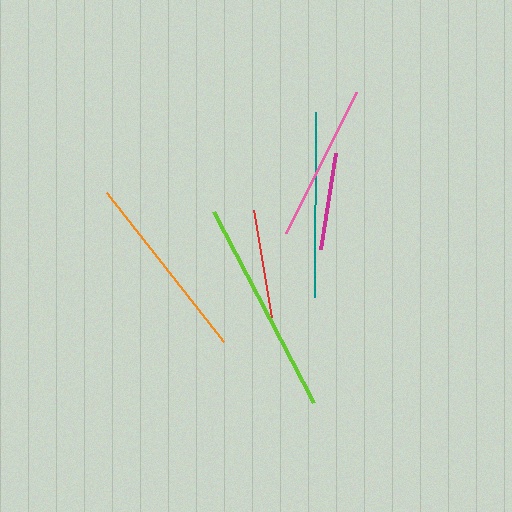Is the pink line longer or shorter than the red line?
The pink line is longer than the red line.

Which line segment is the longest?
The lime line is the longest at approximately 216 pixels.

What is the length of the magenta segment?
The magenta segment is approximately 97 pixels long.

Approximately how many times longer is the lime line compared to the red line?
The lime line is approximately 2.0 times the length of the red line.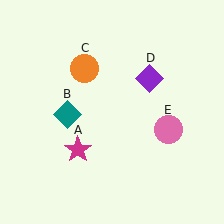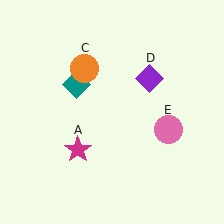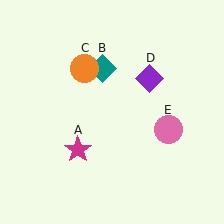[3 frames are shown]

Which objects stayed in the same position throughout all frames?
Magenta star (object A) and orange circle (object C) and purple diamond (object D) and pink circle (object E) remained stationary.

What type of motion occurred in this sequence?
The teal diamond (object B) rotated clockwise around the center of the scene.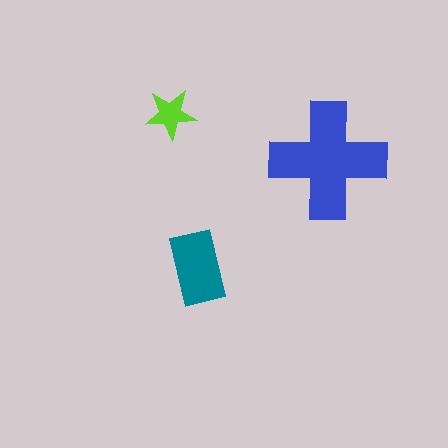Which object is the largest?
The blue cross.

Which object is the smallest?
The lime star.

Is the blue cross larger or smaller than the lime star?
Larger.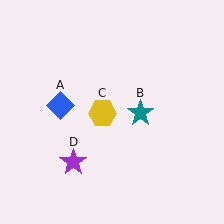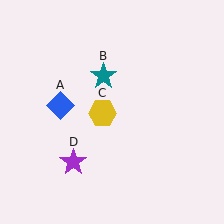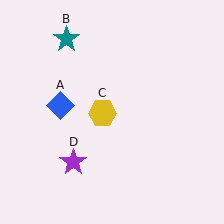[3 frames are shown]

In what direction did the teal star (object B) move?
The teal star (object B) moved up and to the left.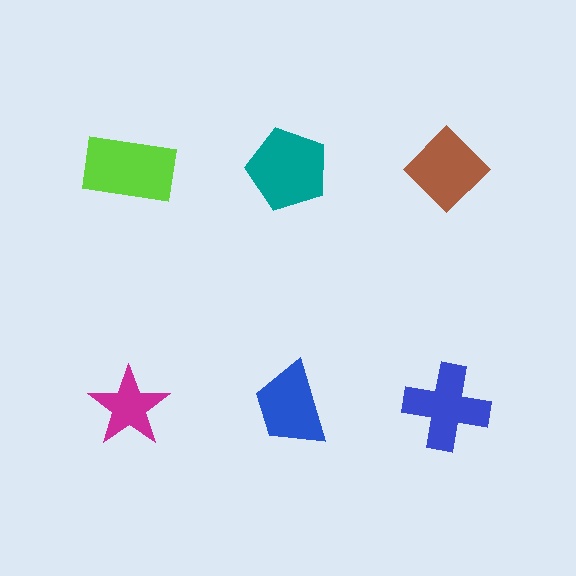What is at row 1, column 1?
A lime rectangle.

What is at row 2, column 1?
A magenta star.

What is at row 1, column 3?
A brown diamond.